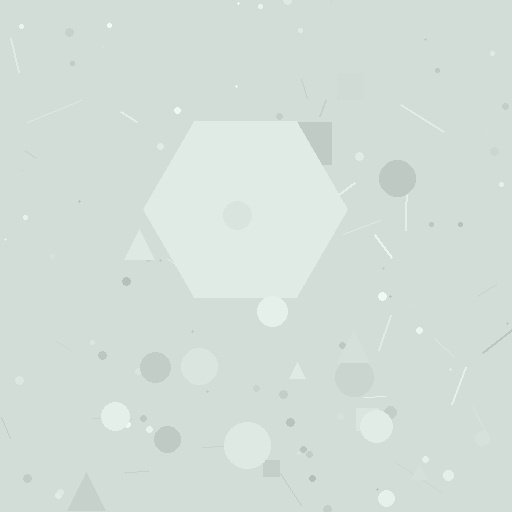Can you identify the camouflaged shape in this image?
The camouflaged shape is a hexagon.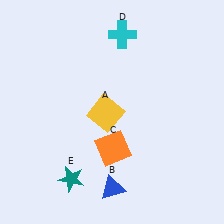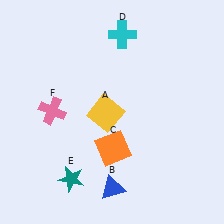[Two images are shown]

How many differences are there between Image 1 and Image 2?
There is 1 difference between the two images.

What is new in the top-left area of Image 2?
A pink cross (F) was added in the top-left area of Image 2.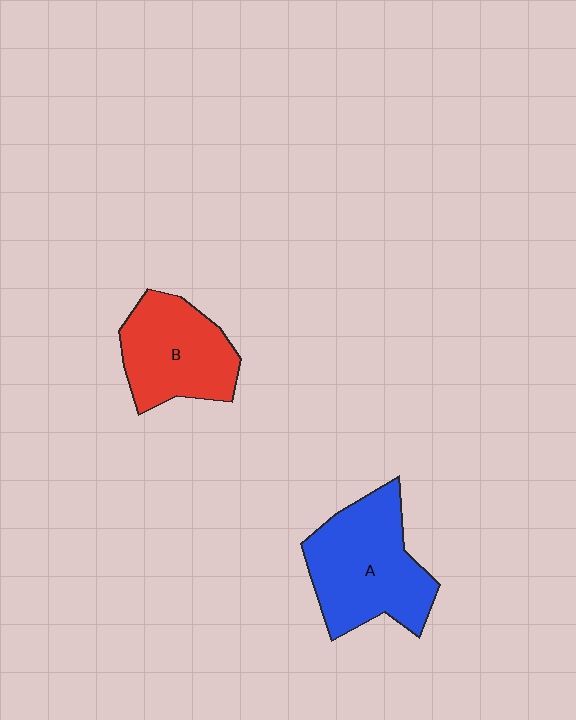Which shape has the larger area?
Shape A (blue).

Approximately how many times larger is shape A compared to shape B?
Approximately 1.3 times.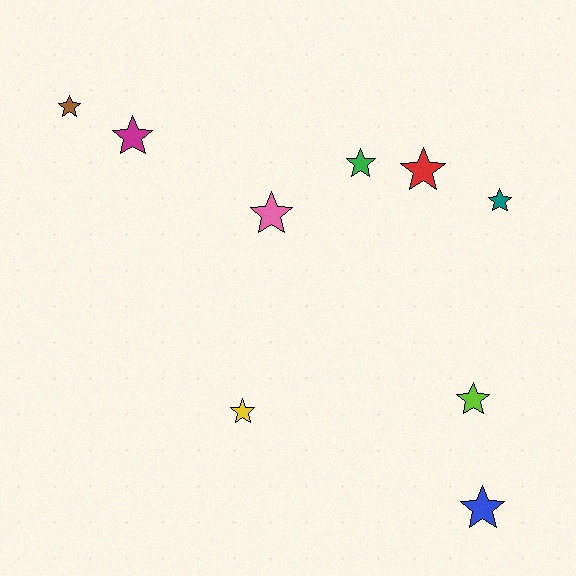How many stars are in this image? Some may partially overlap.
There are 9 stars.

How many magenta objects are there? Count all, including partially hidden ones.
There is 1 magenta object.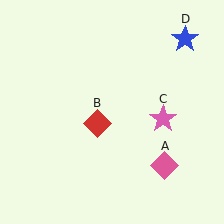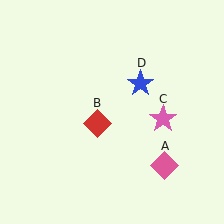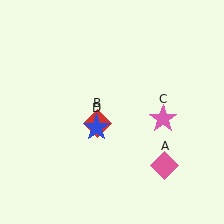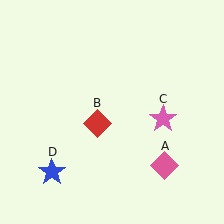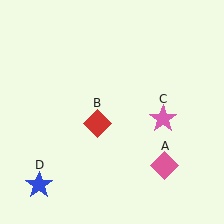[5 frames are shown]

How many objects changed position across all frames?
1 object changed position: blue star (object D).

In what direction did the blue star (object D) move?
The blue star (object D) moved down and to the left.